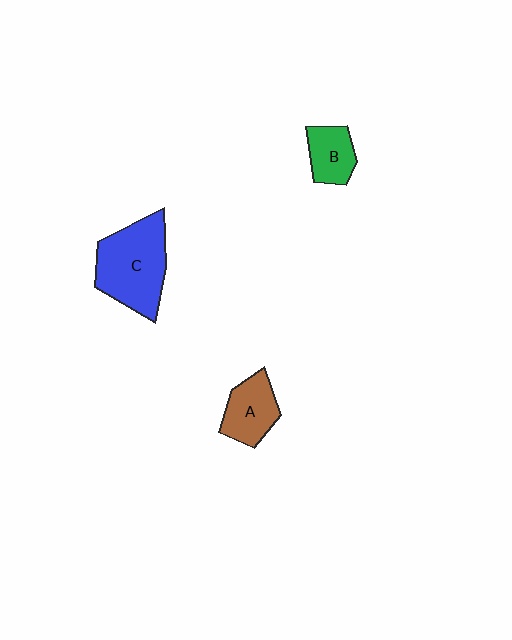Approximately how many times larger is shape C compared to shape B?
Approximately 2.2 times.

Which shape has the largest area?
Shape C (blue).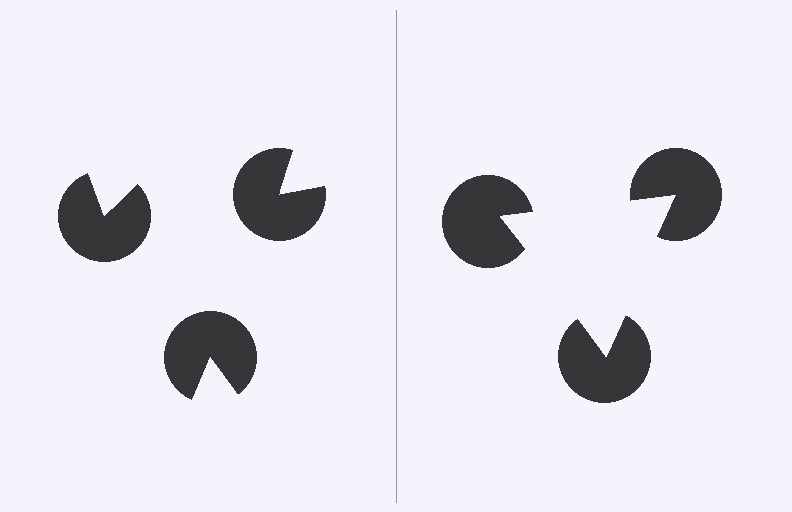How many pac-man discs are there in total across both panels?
6 — 3 on each side.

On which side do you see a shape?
An illusory triangle appears on the right side. On the left side the wedge cuts are rotated, so no coherent shape forms.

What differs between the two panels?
The pac-man discs are positioned identically on both sides; only the wedge orientations differ. On the right they align to a triangle; on the left they are misaligned.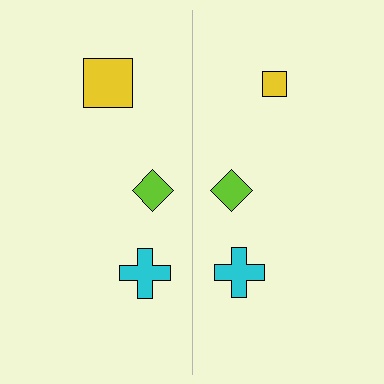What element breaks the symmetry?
The yellow square on the right side has a different size than its mirror counterpart.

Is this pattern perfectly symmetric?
No, the pattern is not perfectly symmetric. The yellow square on the right side has a different size than its mirror counterpart.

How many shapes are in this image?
There are 6 shapes in this image.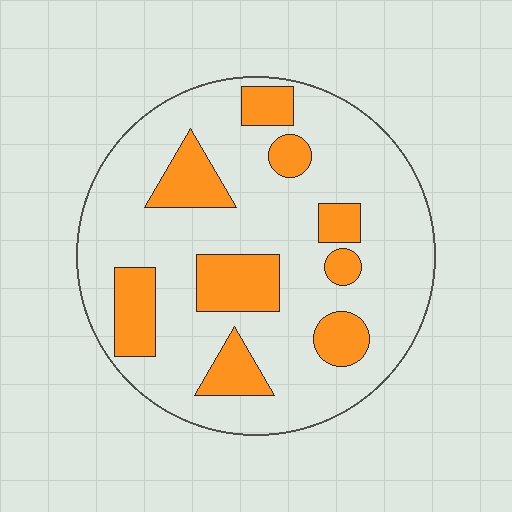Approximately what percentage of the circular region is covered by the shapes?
Approximately 25%.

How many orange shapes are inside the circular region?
9.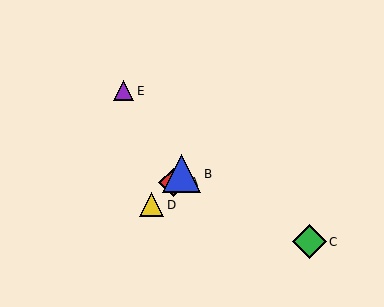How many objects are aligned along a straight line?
3 objects (A, B, D) are aligned along a straight line.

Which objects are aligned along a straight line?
Objects A, B, D are aligned along a straight line.